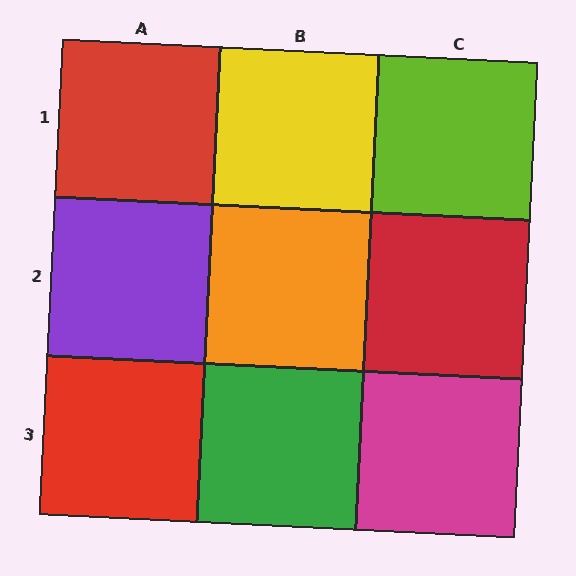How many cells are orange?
1 cell is orange.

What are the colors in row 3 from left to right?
Red, green, magenta.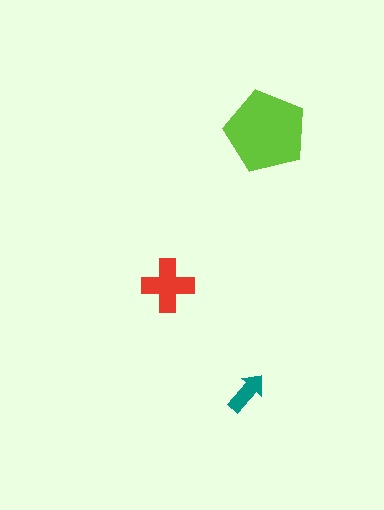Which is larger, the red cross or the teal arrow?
The red cross.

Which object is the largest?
The lime pentagon.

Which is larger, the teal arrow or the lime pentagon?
The lime pentagon.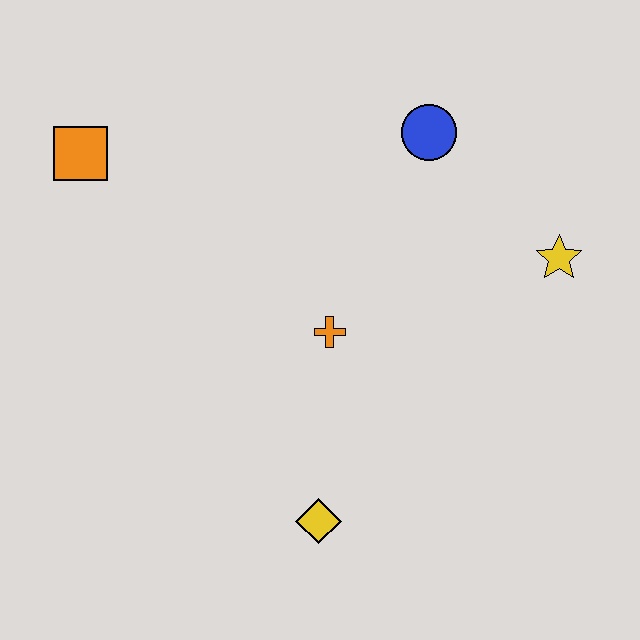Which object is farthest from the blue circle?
The yellow diamond is farthest from the blue circle.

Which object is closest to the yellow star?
The blue circle is closest to the yellow star.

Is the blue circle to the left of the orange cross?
No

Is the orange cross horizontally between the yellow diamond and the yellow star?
Yes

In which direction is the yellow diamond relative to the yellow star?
The yellow diamond is below the yellow star.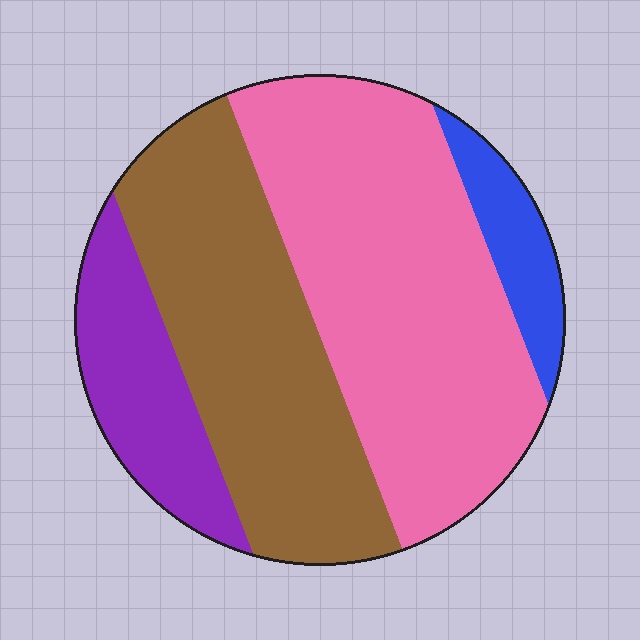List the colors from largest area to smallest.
From largest to smallest: pink, brown, purple, blue.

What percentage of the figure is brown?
Brown takes up about one third (1/3) of the figure.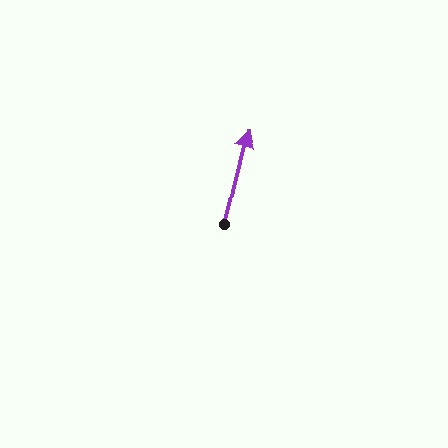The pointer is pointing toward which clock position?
Roughly 12 o'clock.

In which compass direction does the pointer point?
North.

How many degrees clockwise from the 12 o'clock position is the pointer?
Approximately 14 degrees.